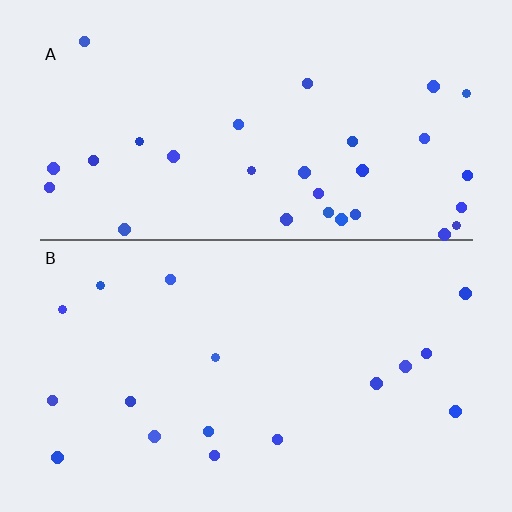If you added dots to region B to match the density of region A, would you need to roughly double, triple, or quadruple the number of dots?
Approximately double.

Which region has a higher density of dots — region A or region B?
A (the top).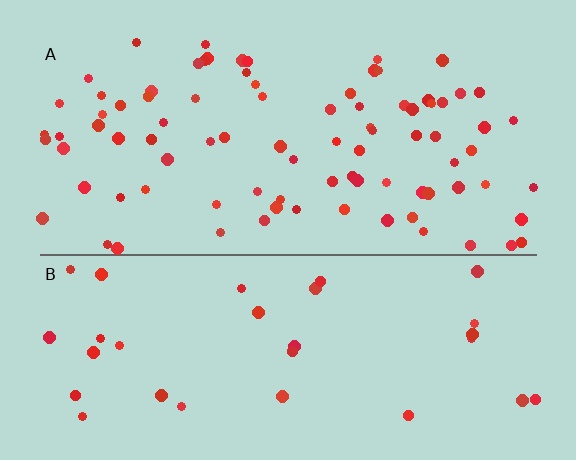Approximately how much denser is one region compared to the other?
Approximately 2.7× — region A over region B.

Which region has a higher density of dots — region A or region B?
A (the top).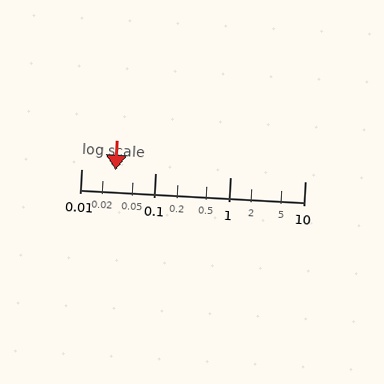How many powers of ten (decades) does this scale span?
The scale spans 3 decades, from 0.01 to 10.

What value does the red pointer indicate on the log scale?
The pointer indicates approximately 0.029.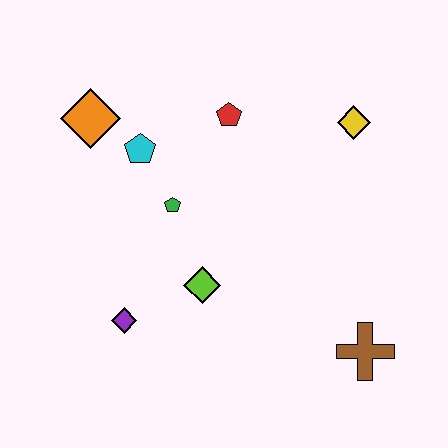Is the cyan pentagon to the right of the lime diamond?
No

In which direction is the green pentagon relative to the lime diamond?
The green pentagon is above the lime diamond.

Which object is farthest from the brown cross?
The orange diamond is farthest from the brown cross.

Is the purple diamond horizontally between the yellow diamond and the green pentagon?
No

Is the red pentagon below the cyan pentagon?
No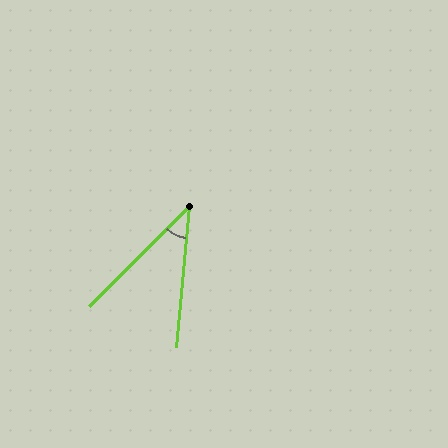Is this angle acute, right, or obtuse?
It is acute.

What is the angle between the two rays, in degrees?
Approximately 40 degrees.